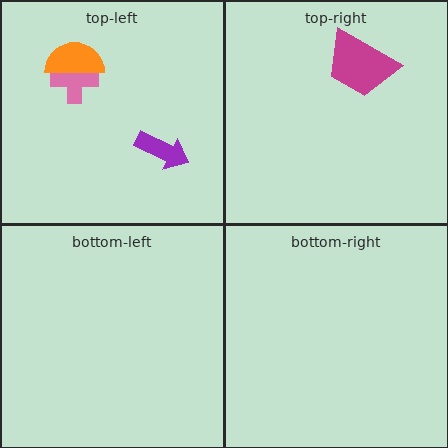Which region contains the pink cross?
The top-left region.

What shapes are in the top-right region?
The magenta trapezoid.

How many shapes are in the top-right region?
1.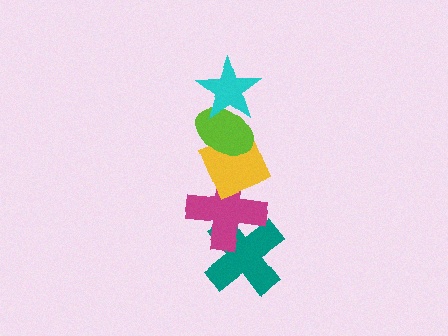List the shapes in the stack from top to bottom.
From top to bottom: the cyan star, the lime ellipse, the yellow diamond, the magenta cross, the teal cross.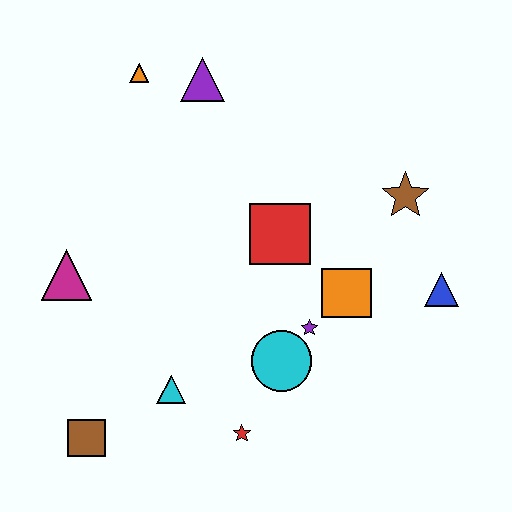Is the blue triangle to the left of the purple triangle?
No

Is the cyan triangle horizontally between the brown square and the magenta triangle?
No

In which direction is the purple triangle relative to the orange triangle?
The purple triangle is to the right of the orange triangle.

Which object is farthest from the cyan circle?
The orange triangle is farthest from the cyan circle.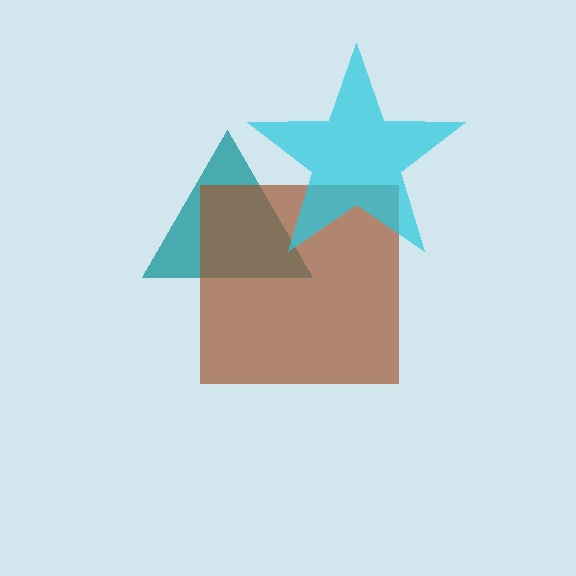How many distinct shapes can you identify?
There are 3 distinct shapes: a teal triangle, a brown square, a cyan star.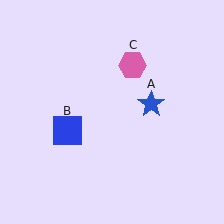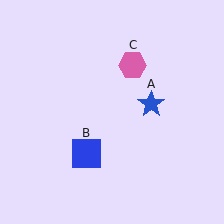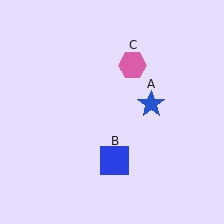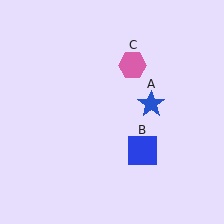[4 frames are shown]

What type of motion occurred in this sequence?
The blue square (object B) rotated counterclockwise around the center of the scene.